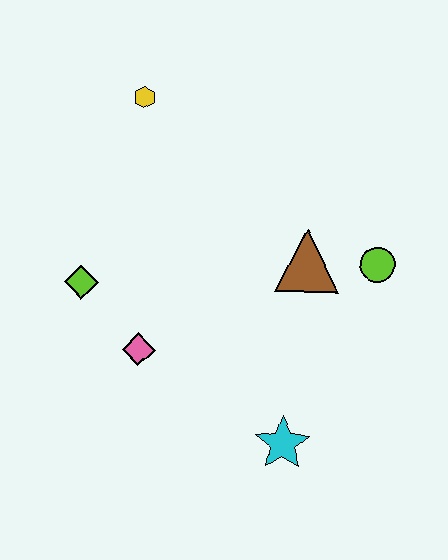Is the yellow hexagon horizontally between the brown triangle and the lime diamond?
Yes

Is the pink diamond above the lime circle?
No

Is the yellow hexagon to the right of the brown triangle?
No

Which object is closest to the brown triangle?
The lime circle is closest to the brown triangle.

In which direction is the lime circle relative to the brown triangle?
The lime circle is to the right of the brown triangle.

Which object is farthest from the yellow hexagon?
The cyan star is farthest from the yellow hexagon.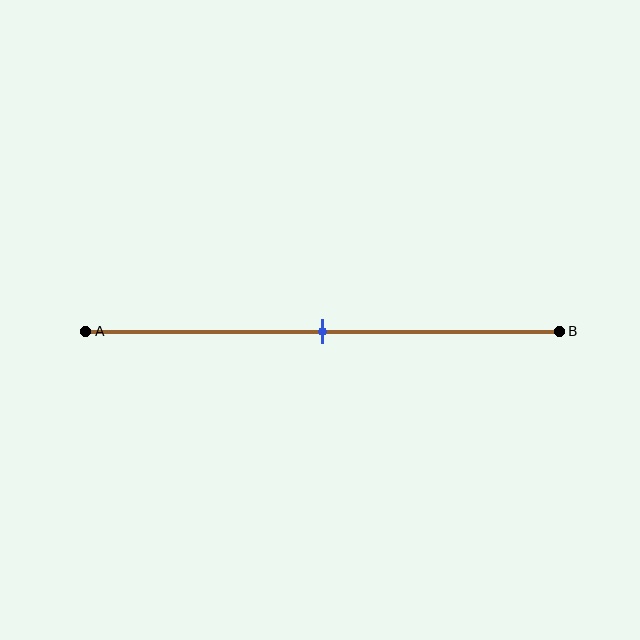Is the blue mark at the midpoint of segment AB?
Yes, the mark is approximately at the midpoint.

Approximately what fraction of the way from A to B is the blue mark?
The blue mark is approximately 50% of the way from A to B.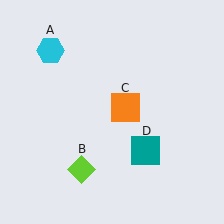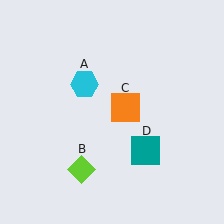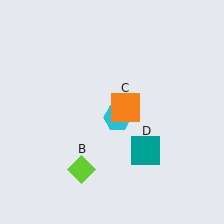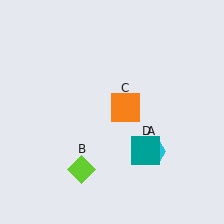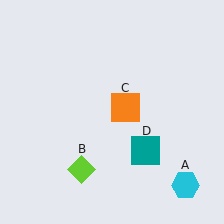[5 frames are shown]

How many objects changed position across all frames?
1 object changed position: cyan hexagon (object A).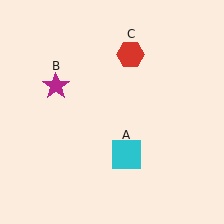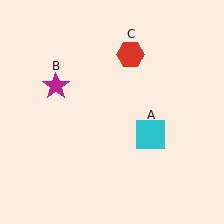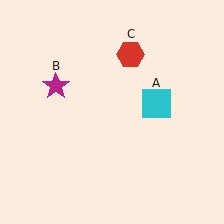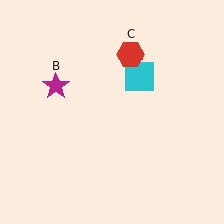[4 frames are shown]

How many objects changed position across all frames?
1 object changed position: cyan square (object A).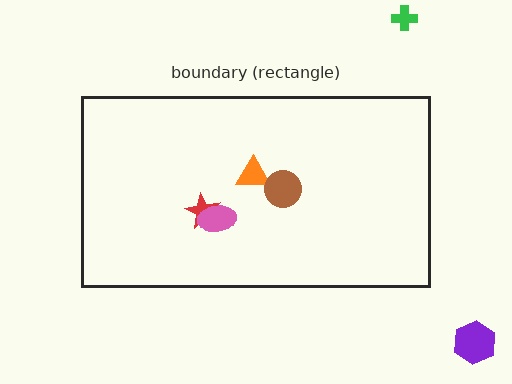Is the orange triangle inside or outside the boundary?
Inside.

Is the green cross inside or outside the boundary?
Outside.